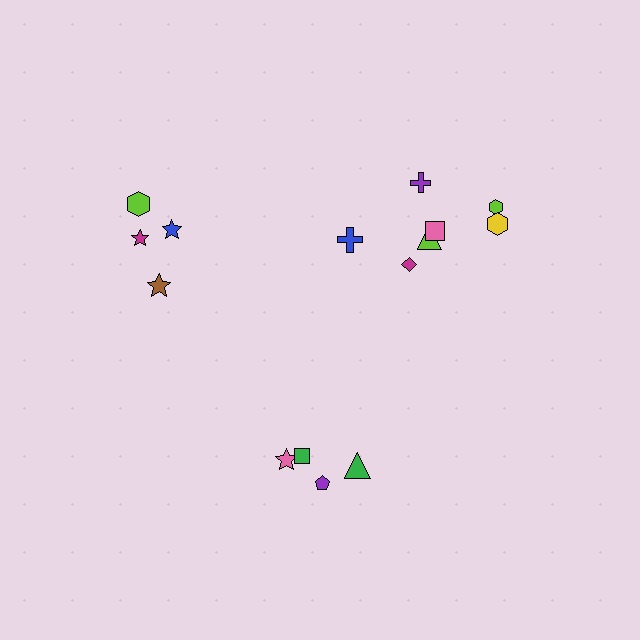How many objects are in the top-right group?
There are 7 objects.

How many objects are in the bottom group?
There are 4 objects.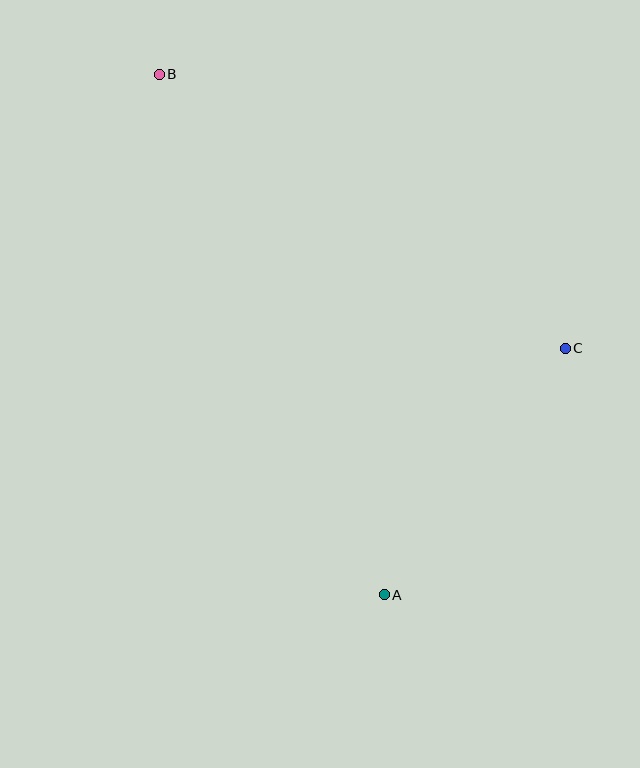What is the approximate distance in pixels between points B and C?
The distance between B and C is approximately 490 pixels.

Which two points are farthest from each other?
Points A and B are farthest from each other.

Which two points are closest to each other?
Points A and C are closest to each other.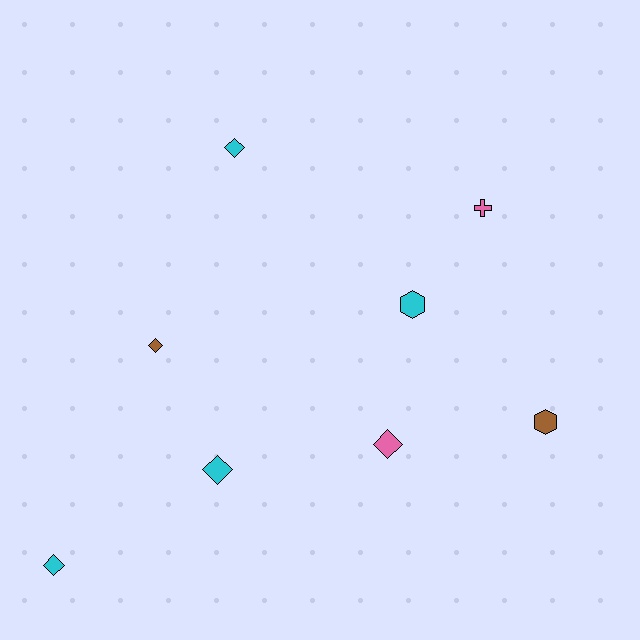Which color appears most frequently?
Cyan, with 4 objects.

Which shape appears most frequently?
Diamond, with 5 objects.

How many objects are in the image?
There are 8 objects.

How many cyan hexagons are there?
There is 1 cyan hexagon.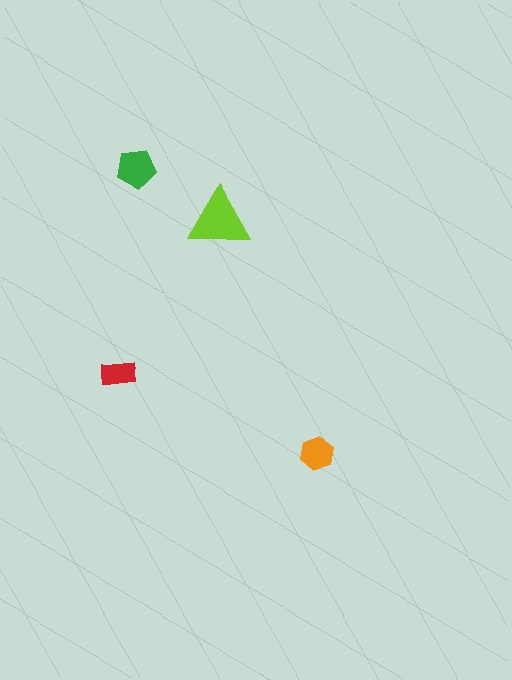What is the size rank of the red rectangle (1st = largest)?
4th.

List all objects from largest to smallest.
The lime triangle, the green pentagon, the orange hexagon, the red rectangle.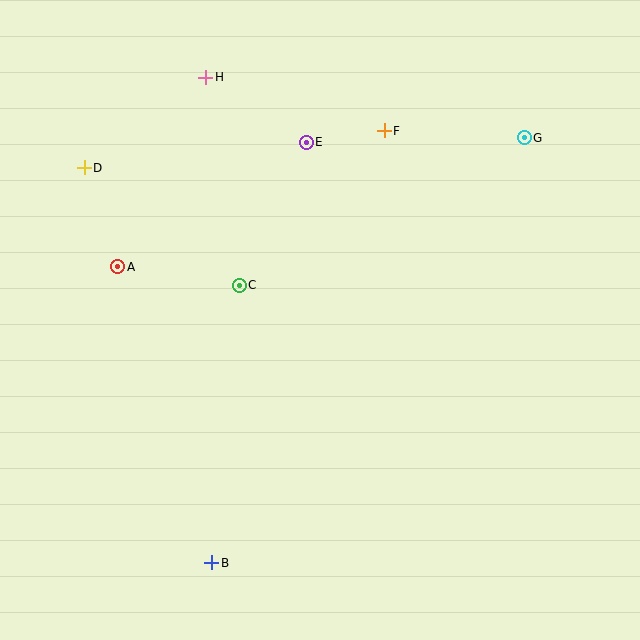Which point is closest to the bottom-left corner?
Point B is closest to the bottom-left corner.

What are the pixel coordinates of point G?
Point G is at (524, 138).